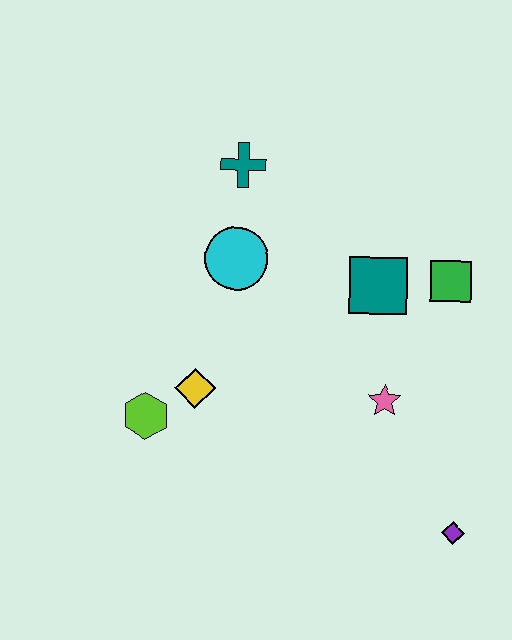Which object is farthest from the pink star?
The teal cross is farthest from the pink star.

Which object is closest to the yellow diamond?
The lime hexagon is closest to the yellow diamond.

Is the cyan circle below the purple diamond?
No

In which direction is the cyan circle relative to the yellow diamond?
The cyan circle is above the yellow diamond.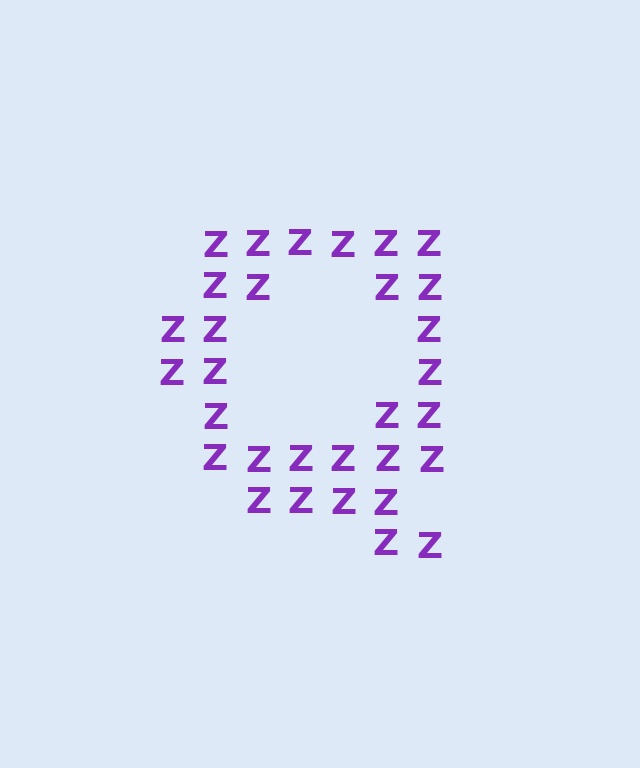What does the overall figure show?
The overall figure shows the letter Q.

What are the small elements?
The small elements are letter Z's.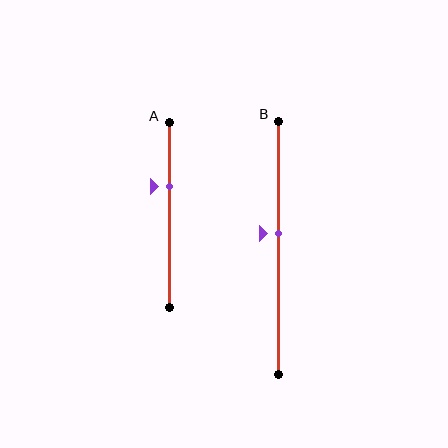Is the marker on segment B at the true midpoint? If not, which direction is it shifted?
No, the marker on segment B is shifted upward by about 5% of the segment length.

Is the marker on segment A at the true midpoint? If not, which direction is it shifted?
No, the marker on segment A is shifted upward by about 15% of the segment length.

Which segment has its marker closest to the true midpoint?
Segment B has its marker closest to the true midpoint.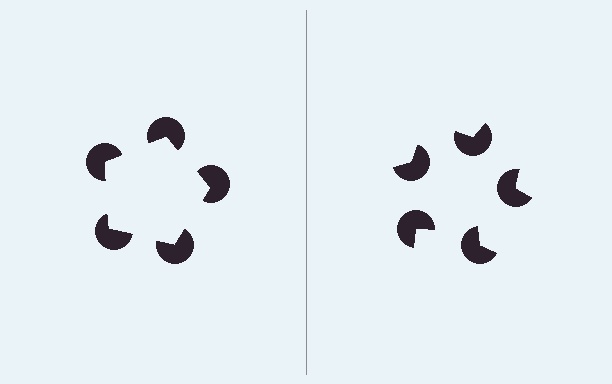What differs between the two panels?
The pac-man discs are positioned identically on both sides; only the wedge orientations differ. On the left they align to a pentagon; on the right they are misaligned.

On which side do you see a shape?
An illusory pentagon appears on the left side. On the right side the wedge cuts are rotated, so no coherent shape forms.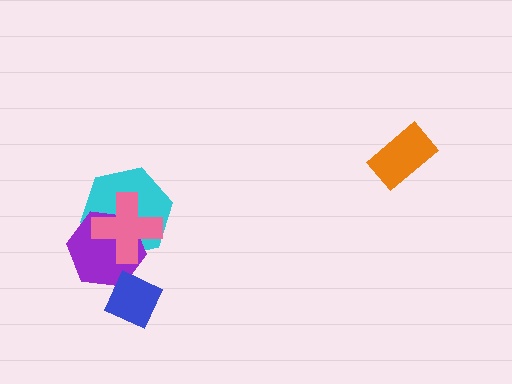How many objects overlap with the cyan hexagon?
2 objects overlap with the cyan hexagon.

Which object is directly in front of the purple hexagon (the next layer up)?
The blue diamond is directly in front of the purple hexagon.